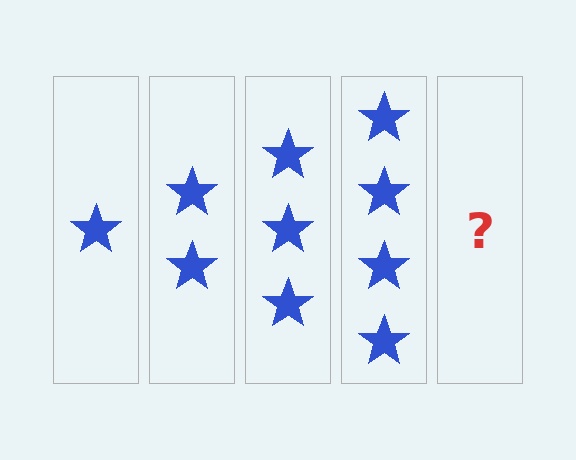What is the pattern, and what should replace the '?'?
The pattern is that each step adds one more star. The '?' should be 5 stars.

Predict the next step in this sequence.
The next step is 5 stars.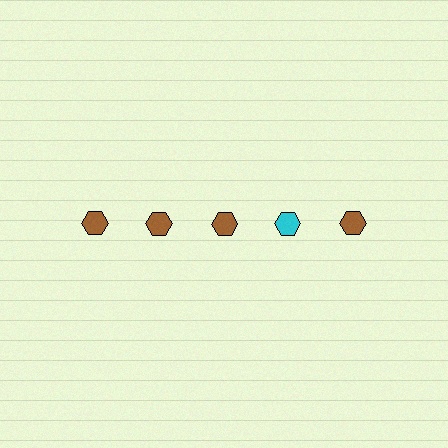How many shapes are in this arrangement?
There are 5 shapes arranged in a grid pattern.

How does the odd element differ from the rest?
It has a different color: cyan instead of brown.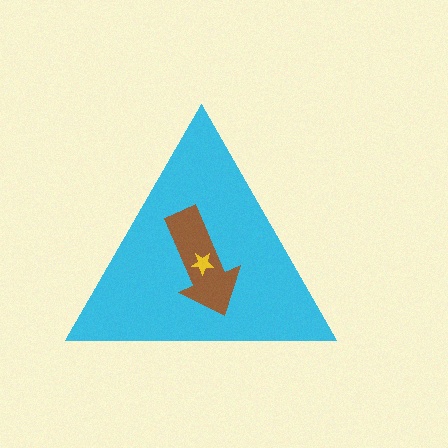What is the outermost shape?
The cyan triangle.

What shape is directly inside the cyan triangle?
The brown arrow.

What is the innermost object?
The yellow star.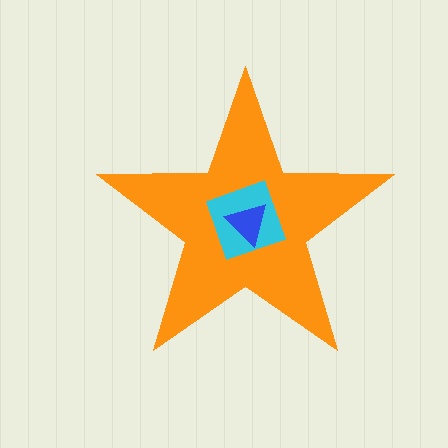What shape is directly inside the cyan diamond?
The blue triangle.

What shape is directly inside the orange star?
The cyan diamond.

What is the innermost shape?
The blue triangle.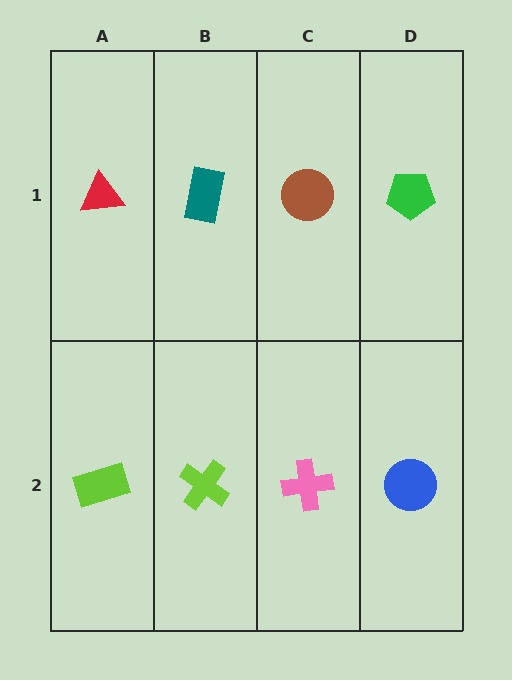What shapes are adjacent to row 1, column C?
A pink cross (row 2, column C), a teal rectangle (row 1, column B), a green pentagon (row 1, column D).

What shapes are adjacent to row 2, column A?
A red triangle (row 1, column A), a lime cross (row 2, column B).